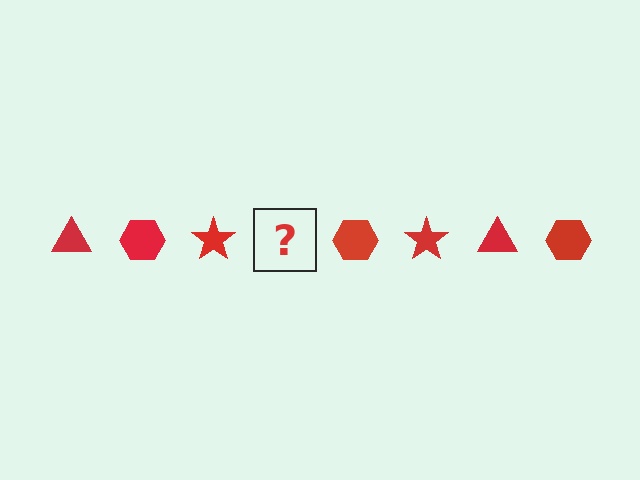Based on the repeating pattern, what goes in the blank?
The blank should be a red triangle.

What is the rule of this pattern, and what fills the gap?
The rule is that the pattern cycles through triangle, hexagon, star shapes in red. The gap should be filled with a red triangle.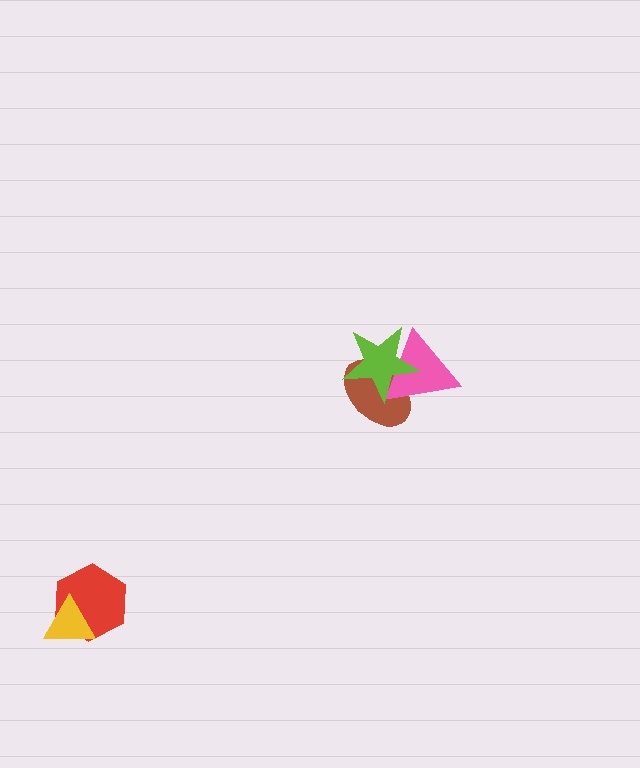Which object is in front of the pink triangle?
The lime star is in front of the pink triangle.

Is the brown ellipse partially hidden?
Yes, it is partially covered by another shape.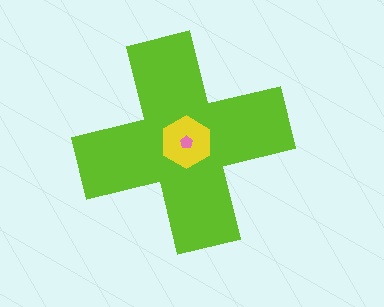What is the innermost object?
The pink pentagon.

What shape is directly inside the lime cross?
The yellow hexagon.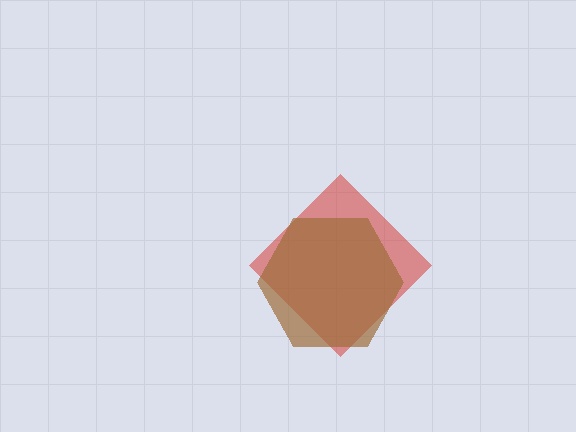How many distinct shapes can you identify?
There are 2 distinct shapes: a red diamond, a brown hexagon.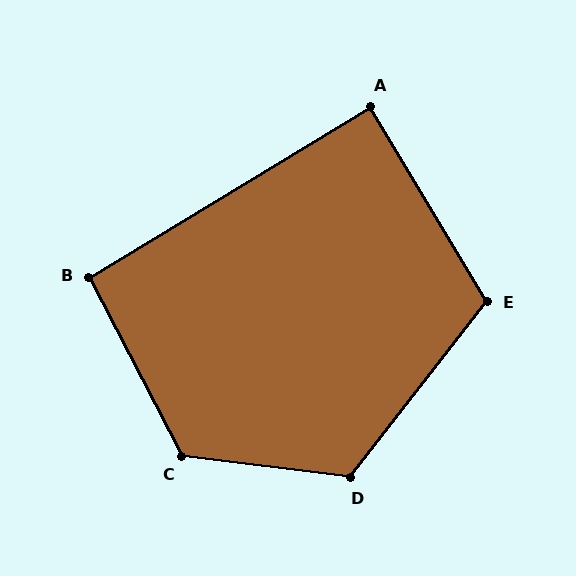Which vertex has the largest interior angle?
C, at approximately 124 degrees.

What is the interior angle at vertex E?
Approximately 111 degrees (obtuse).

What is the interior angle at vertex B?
Approximately 94 degrees (approximately right).